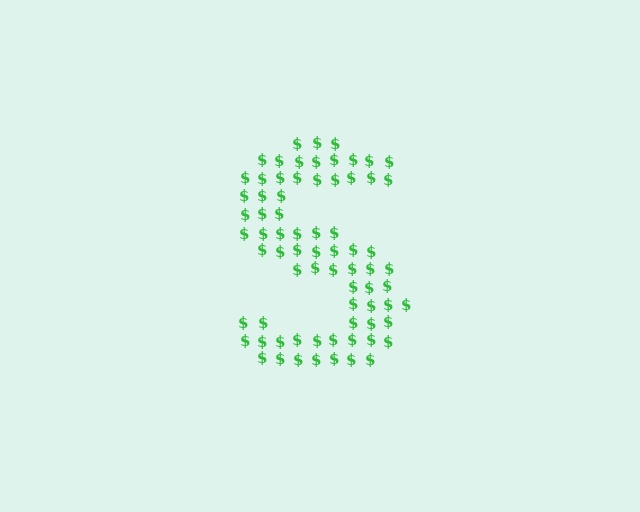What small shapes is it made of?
It is made of small dollar signs.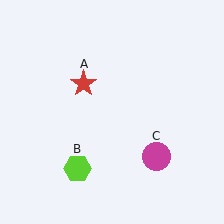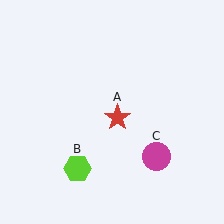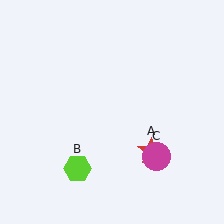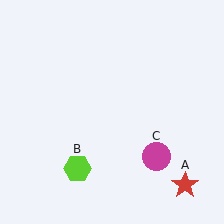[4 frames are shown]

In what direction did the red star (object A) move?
The red star (object A) moved down and to the right.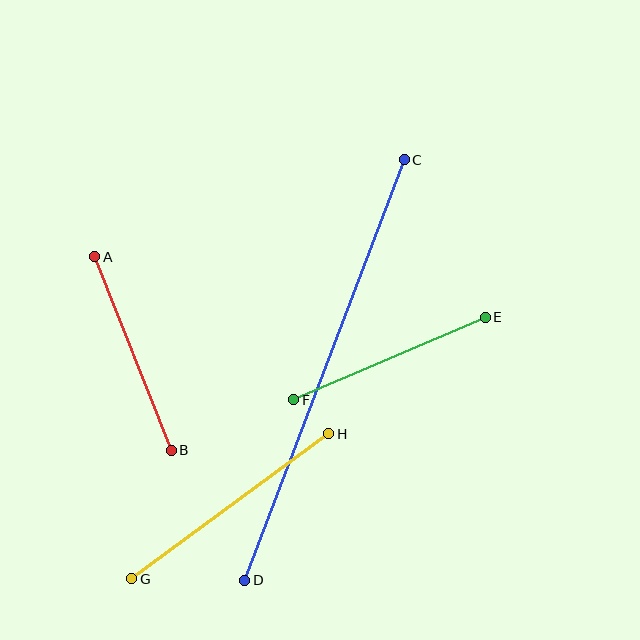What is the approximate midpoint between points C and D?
The midpoint is at approximately (325, 370) pixels.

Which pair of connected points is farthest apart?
Points C and D are farthest apart.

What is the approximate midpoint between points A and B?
The midpoint is at approximately (133, 354) pixels.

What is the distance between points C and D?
The distance is approximately 450 pixels.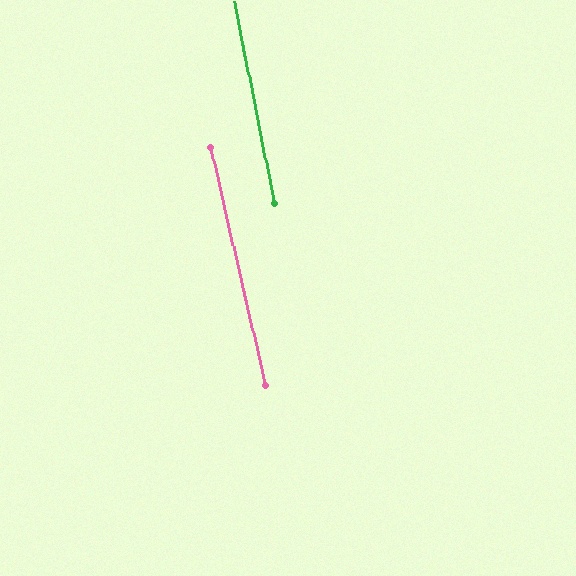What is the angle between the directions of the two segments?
Approximately 2 degrees.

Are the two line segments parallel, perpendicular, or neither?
Parallel — their directions differ by only 1.6°.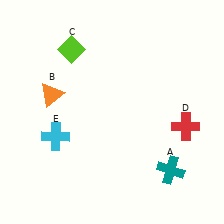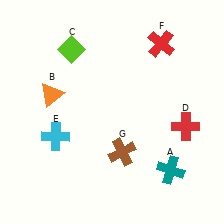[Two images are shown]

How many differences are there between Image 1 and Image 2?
There are 2 differences between the two images.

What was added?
A red cross (F), a brown cross (G) were added in Image 2.